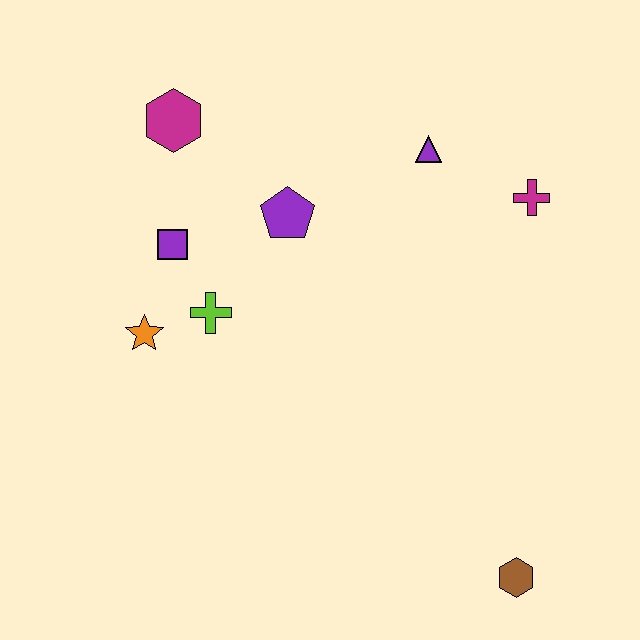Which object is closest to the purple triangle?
The magenta cross is closest to the purple triangle.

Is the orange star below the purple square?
Yes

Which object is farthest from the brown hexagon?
The magenta hexagon is farthest from the brown hexagon.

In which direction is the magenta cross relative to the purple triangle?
The magenta cross is to the right of the purple triangle.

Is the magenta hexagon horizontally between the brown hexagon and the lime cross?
No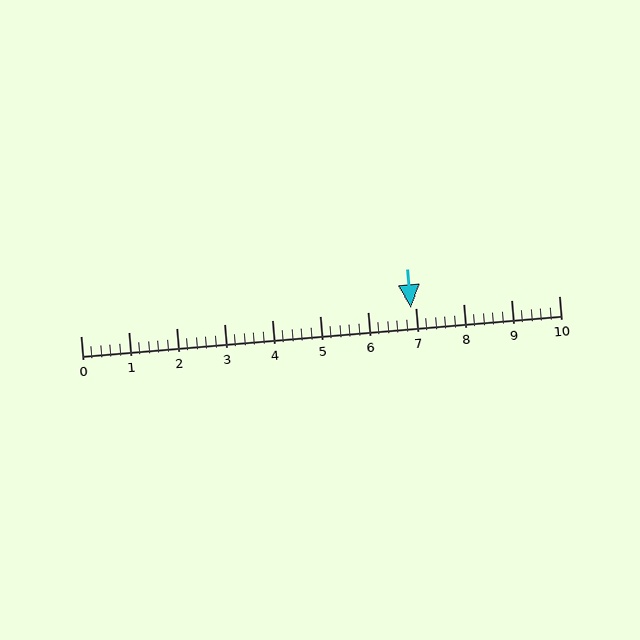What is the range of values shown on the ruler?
The ruler shows values from 0 to 10.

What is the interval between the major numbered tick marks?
The major tick marks are spaced 1 units apart.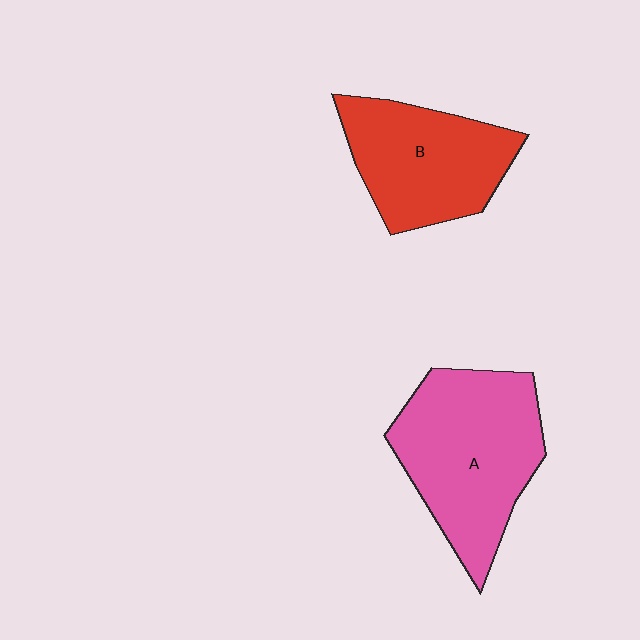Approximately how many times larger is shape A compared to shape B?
Approximately 1.3 times.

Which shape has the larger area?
Shape A (pink).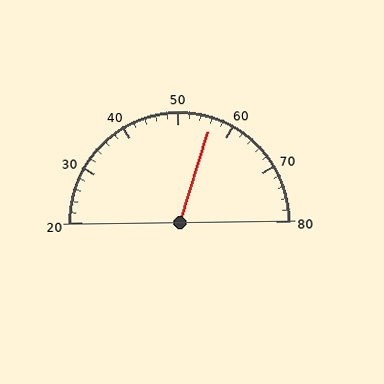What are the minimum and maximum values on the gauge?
The gauge ranges from 20 to 80.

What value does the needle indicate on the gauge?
The needle indicates approximately 56.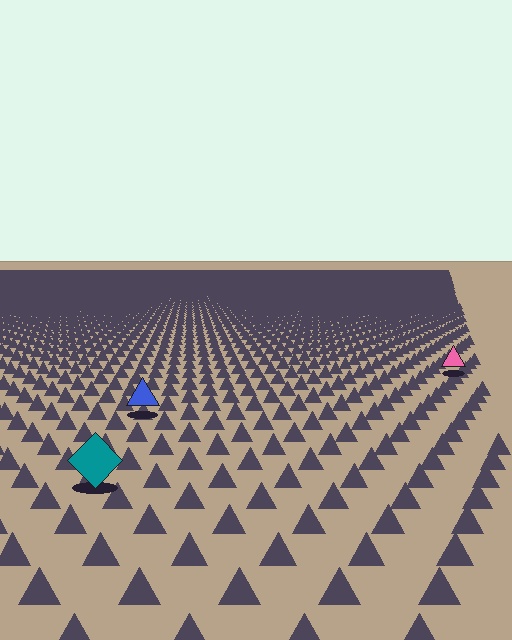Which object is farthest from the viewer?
The pink triangle is farthest from the viewer. It appears smaller and the ground texture around it is denser.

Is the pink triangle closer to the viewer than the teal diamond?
No. The teal diamond is closer — you can tell from the texture gradient: the ground texture is coarser near it.